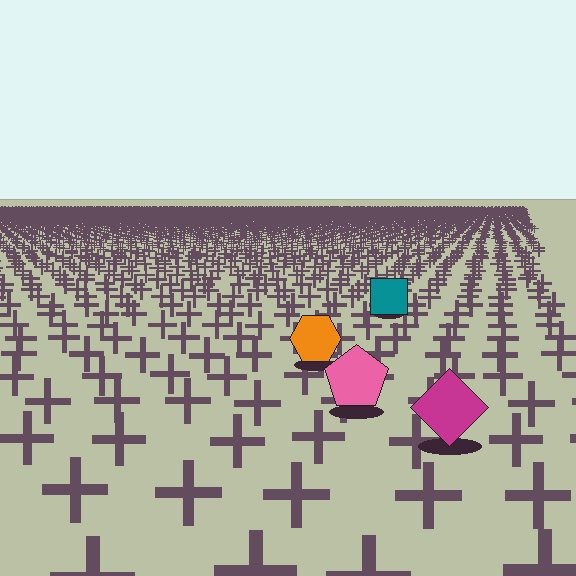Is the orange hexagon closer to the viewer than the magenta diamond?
No. The magenta diamond is closer — you can tell from the texture gradient: the ground texture is coarser near it.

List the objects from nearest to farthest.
From nearest to farthest: the magenta diamond, the pink pentagon, the orange hexagon, the teal square.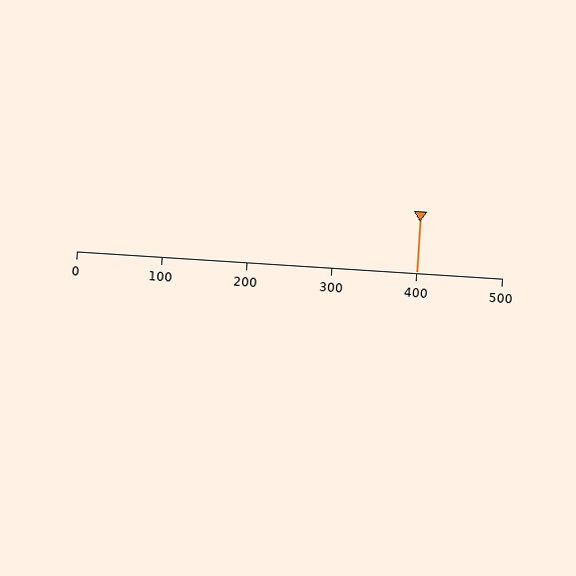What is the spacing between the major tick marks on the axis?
The major ticks are spaced 100 apart.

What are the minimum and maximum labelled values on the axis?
The axis runs from 0 to 500.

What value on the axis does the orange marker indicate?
The marker indicates approximately 400.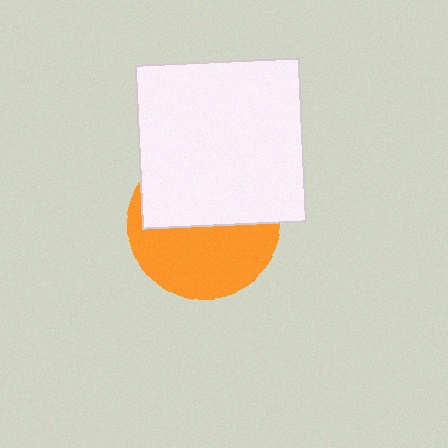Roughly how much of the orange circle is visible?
About half of it is visible (roughly 50%).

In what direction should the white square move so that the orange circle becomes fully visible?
The white square should move up. That is the shortest direction to clear the overlap and leave the orange circle fully visible.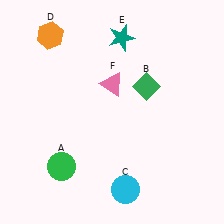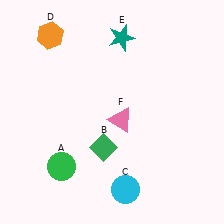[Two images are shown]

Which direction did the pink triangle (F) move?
The pink triangle (F) moved down.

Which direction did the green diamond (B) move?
The green diamond (B) moved down.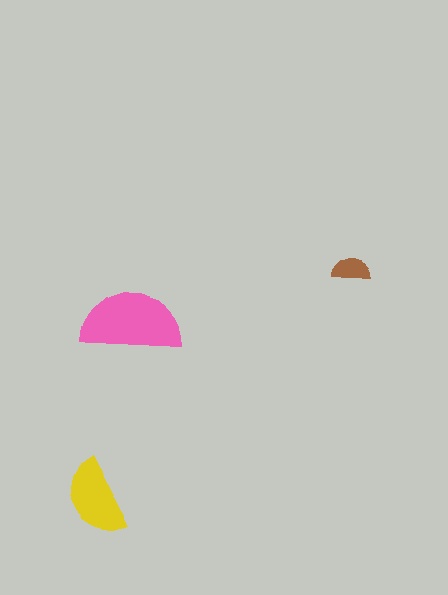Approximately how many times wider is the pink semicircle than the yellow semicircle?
About 1.5 times wider.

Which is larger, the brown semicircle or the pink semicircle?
The pink one.